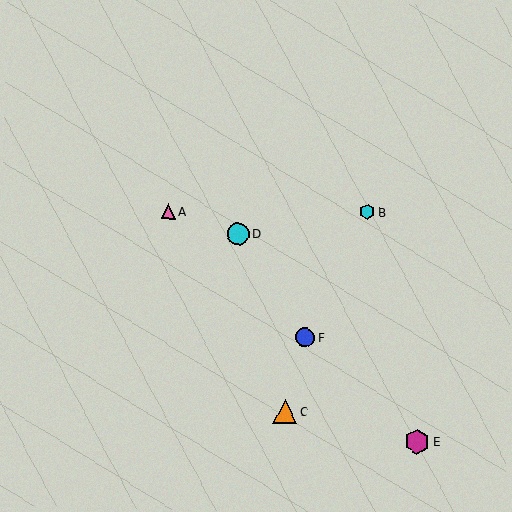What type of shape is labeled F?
Shape F is a blue circle.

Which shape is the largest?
The magenta hexagon (labeled E) is the largest.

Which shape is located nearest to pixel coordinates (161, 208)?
The pink triangle (labeled A) at (169, 212) is nearest to that location.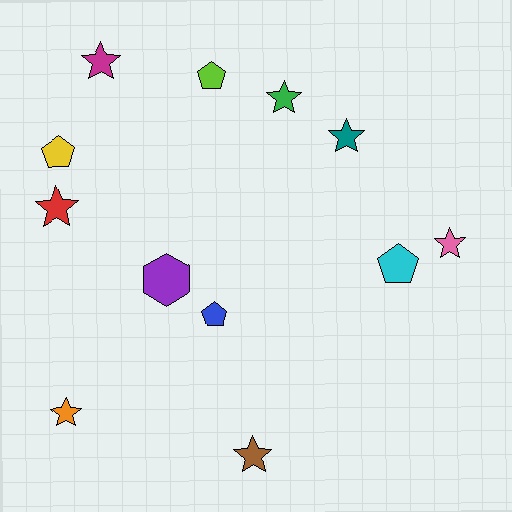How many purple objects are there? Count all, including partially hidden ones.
There is 1 purple object.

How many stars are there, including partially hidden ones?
There are 7 stars.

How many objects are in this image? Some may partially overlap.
There are 12 objects.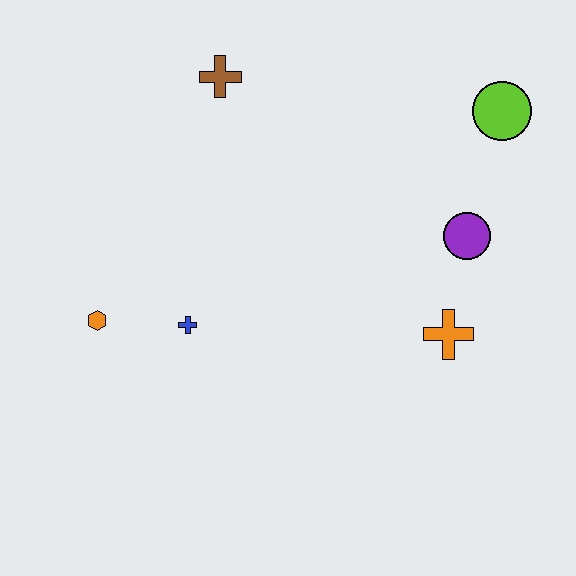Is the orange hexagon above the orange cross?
Yes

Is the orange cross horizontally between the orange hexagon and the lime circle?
Yes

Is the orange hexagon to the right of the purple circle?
No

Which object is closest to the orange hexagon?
The blue cross is closest to the orange hexagon.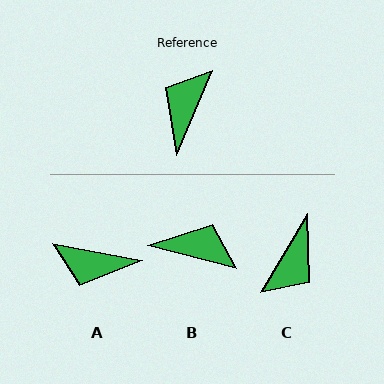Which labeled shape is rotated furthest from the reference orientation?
C, about 172 degrees away.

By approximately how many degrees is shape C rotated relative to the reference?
Approximately 172 degrees counter-clockwise.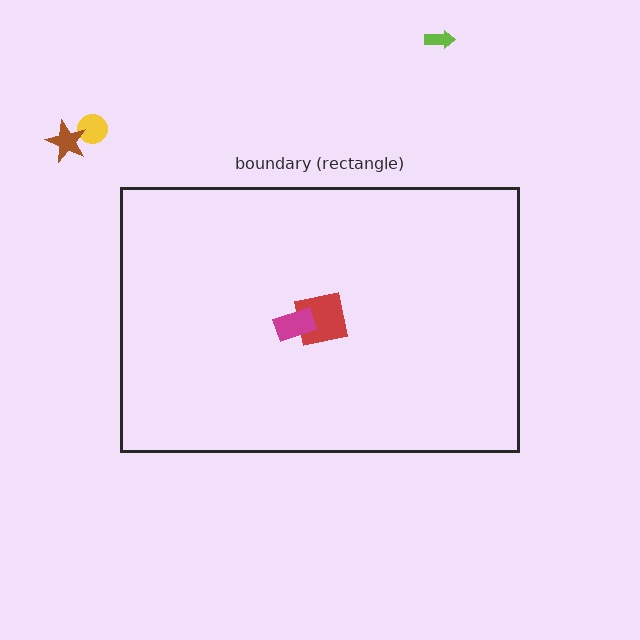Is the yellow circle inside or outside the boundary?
Outside.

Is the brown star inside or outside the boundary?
Outside.